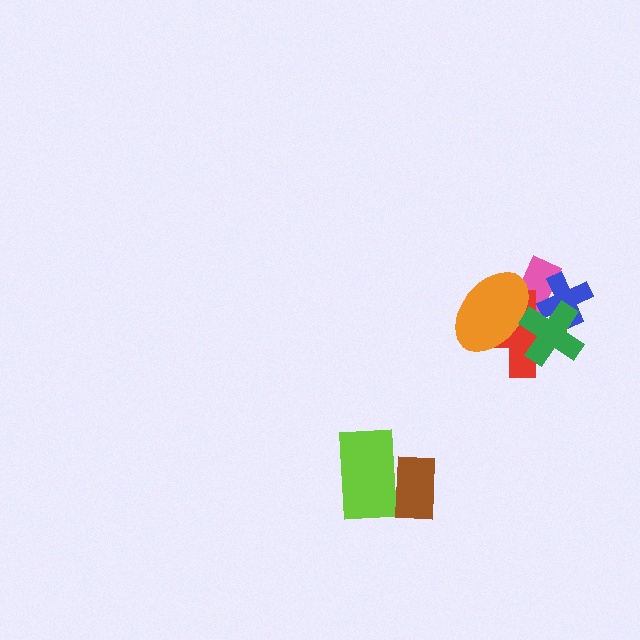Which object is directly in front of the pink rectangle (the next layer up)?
The red cross is directly in front of the pink rectangle.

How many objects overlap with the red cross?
4 objects overlap with the red cross.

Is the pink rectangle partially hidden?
Yes, it is partially covered by another shape.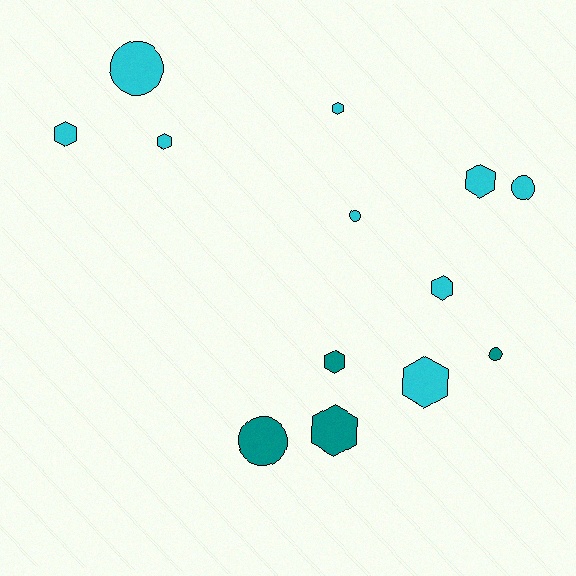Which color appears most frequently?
Cyan, with 9 objects.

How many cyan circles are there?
There are 3 cyan circles.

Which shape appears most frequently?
Hexagon, with 8 objects.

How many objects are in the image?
There are 13 objects.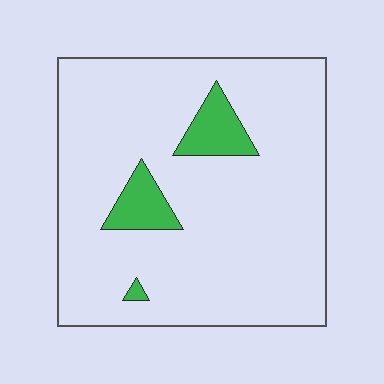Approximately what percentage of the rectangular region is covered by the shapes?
Approximately 10%.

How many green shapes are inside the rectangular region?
3.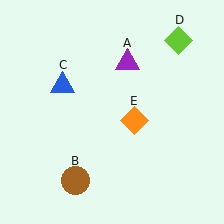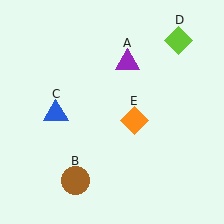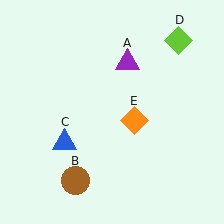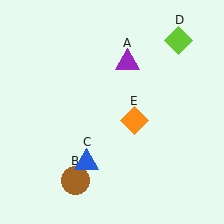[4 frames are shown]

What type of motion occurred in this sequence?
The blue triangle (object C) rotated counterclockwise around the center of the scene.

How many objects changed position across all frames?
1 object changed position: blue triangle (object C).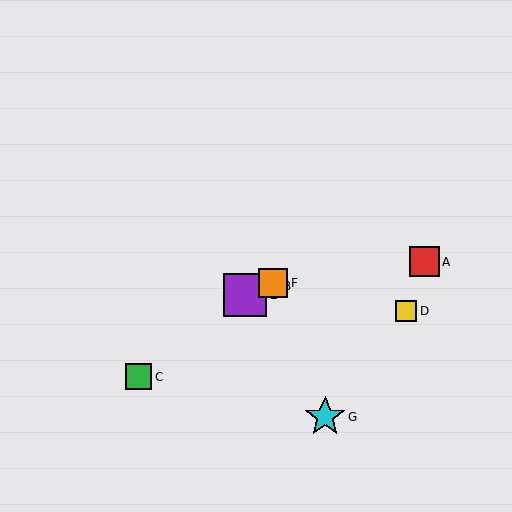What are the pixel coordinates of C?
Object C is at (139, 377).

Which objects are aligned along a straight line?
Objects B, E, F are aligned along a straight line.